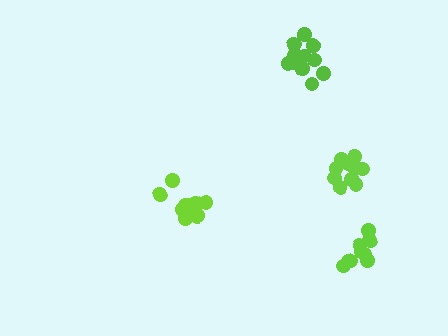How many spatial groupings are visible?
There are 4 spatial groupings.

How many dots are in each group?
Group 1: 13 dots, Group 2: 12 dots, Group 3: 9 dots, Group 4: 11 dots (45 total).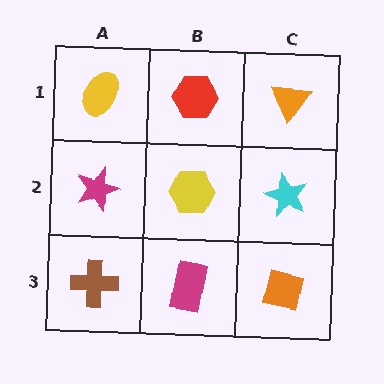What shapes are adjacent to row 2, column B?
A red hexagon (row 1, column B), a magenta rectangle (row 3, column B), a magenta star (row 2, column A), a cyan star (row 2, column C).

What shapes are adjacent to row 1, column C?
A cyan star (row 2, column C), a red hexagon (row 1, column B).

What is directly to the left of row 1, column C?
A red hexagon.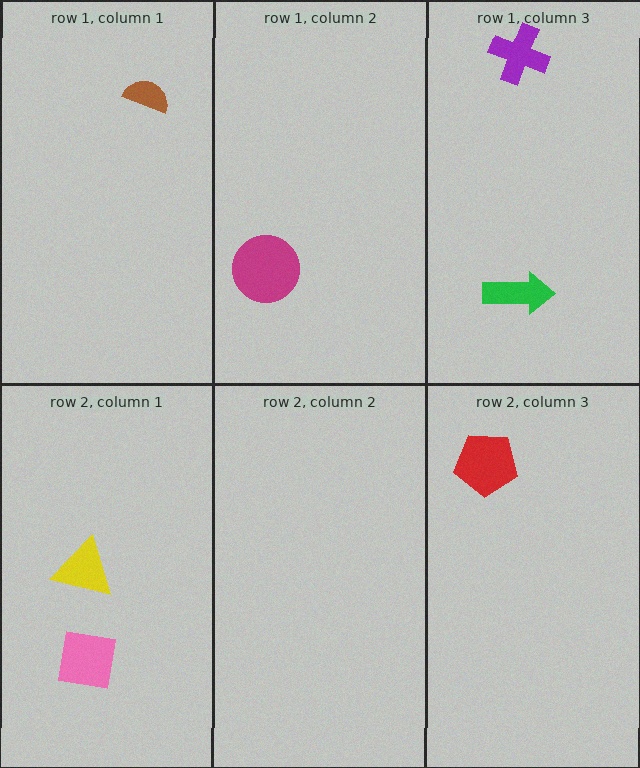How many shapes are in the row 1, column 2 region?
1.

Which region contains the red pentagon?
The row 2, column 3 region.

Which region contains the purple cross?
The row 1, column 3 region.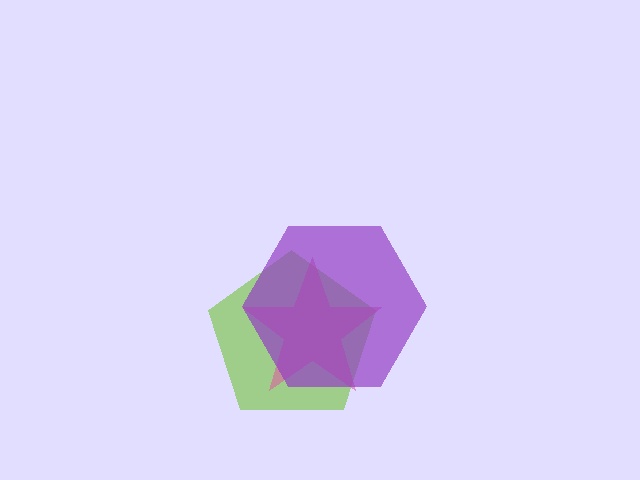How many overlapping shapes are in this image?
There are 3 overlapping shapes in the image.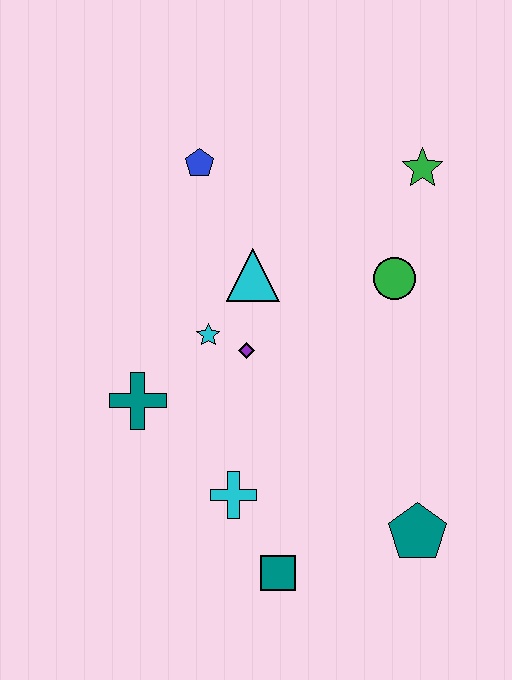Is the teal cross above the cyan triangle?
No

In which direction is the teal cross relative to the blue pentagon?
The teal cross is below the blue pentagon.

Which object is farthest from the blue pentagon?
The teal pentagon is farthest from the blue pentagon.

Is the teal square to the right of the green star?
No